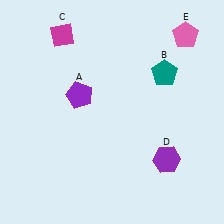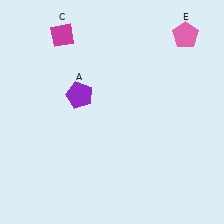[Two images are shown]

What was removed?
The teal pentagon (B), the purple hexagon (D) were removed in Image 2.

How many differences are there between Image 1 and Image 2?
There are 2 differences between the two images.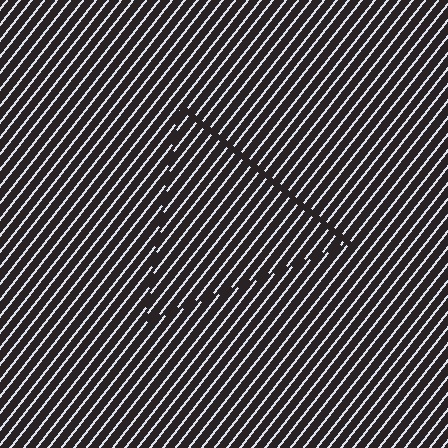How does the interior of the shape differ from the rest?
The interior of the shape contains the same grating, shifted by half a period — the contour is defined by the phase discontinuity where line-ends from the inner and outer gratings abut.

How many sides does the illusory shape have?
3 sides — the line-ends trace a triangle.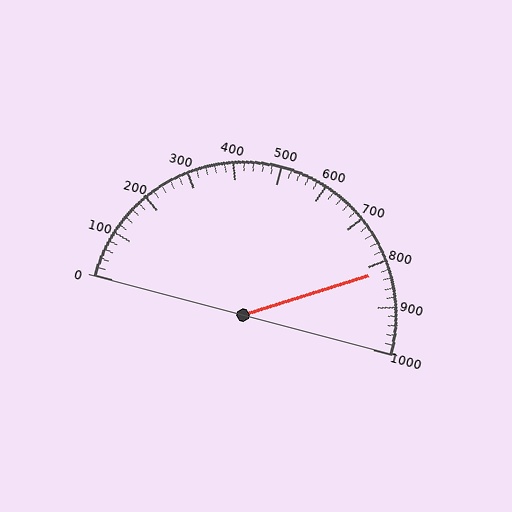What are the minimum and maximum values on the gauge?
The gauge ranges from 0 to 1000.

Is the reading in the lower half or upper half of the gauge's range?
The reading is in the upper half of the range (0 to 1000).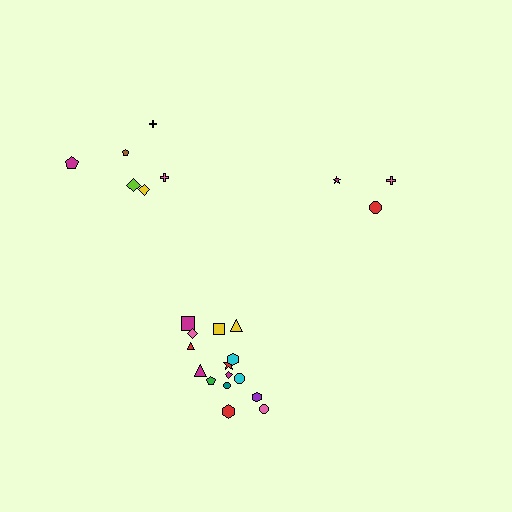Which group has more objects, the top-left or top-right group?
The top-left group.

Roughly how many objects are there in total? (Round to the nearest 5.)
Roughly 25 objects in total.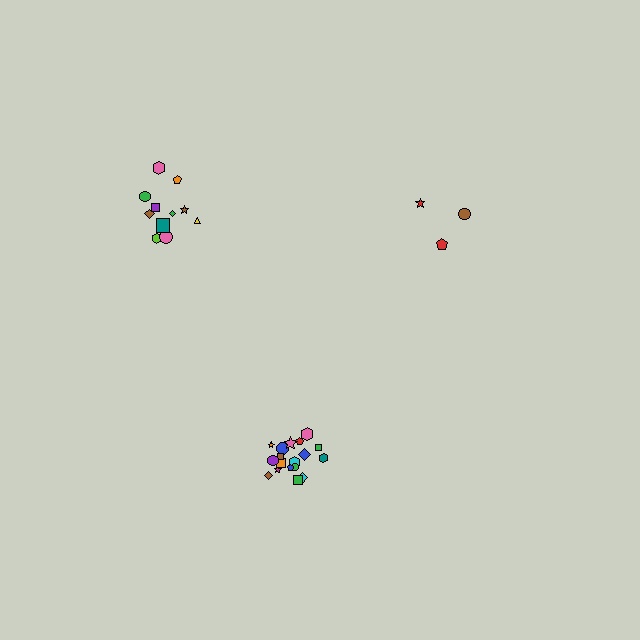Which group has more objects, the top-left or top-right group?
The top-left group.